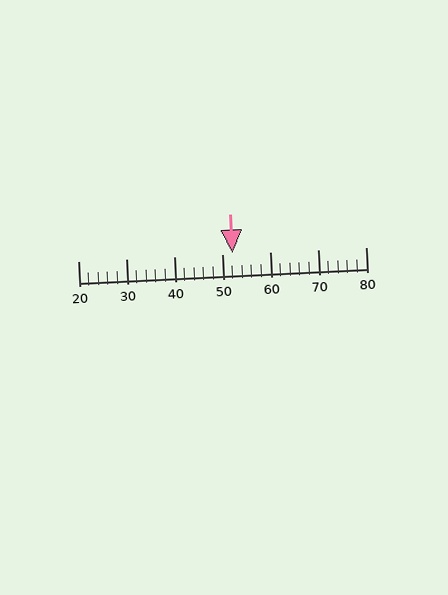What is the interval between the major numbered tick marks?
The major tick marks are spaced 10 units apart.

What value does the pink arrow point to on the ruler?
The pink arrow points to approximately 52.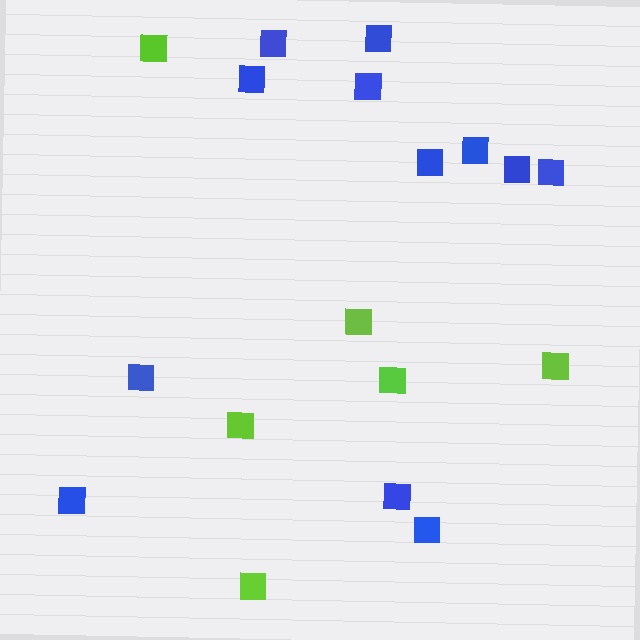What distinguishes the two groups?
There are 2 groups: one group of lime squares (6) and one group of blue squares (12).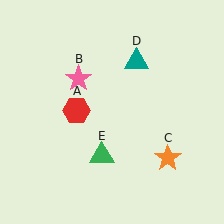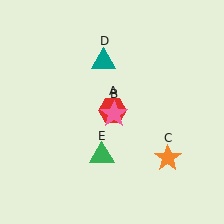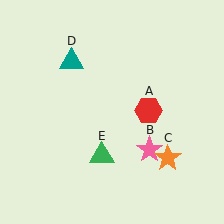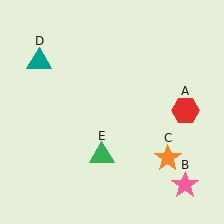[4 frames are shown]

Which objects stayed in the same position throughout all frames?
Orange star (object C) and green triangle (object E) remained stationary.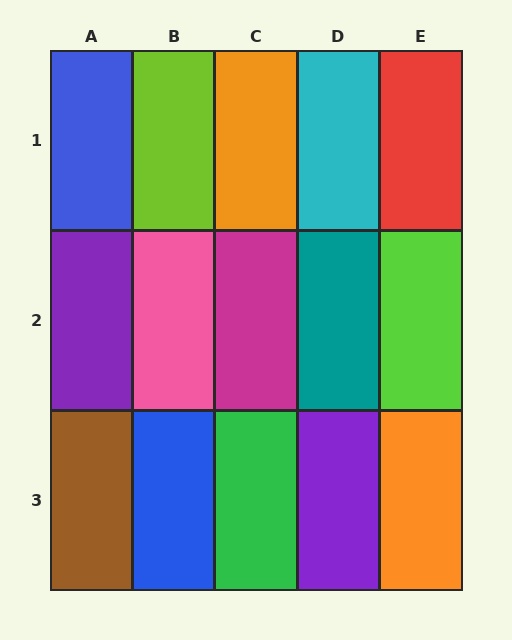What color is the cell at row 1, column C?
Orange.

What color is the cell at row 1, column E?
Red.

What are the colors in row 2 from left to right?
Purple, pink, magenta, teal, lime.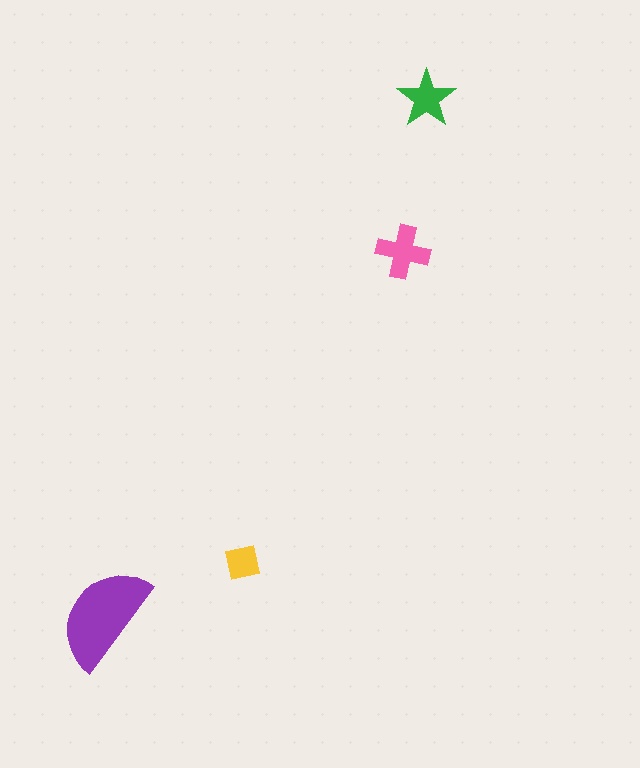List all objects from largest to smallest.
The purple semicircle, the pink cross, the green star, the yellow square.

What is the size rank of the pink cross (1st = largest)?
2nd.